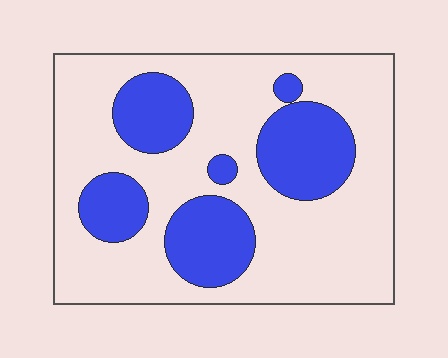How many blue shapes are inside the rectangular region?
6.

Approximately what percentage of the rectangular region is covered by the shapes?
Approximately 30%.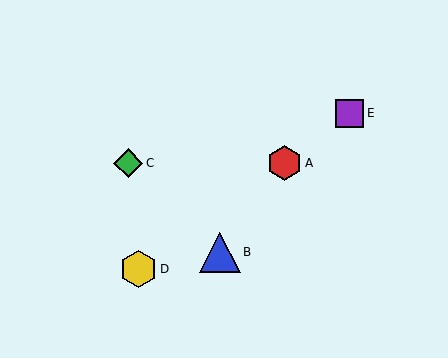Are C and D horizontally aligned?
No, C is at y≈163 and D is at y≈269.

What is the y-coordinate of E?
Object E is at y≈113.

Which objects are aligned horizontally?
Objects A, C are aligned horizontally.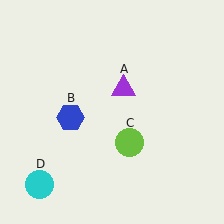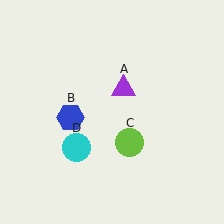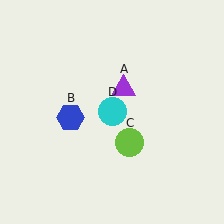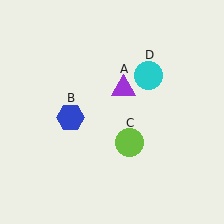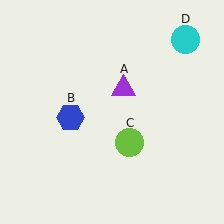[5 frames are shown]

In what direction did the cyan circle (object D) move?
The cyan circle (object D) moved up and to the right.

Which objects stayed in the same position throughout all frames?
Purple triangle (object A) and blue hexagon (object B) and lime circle (object C) remained stationary.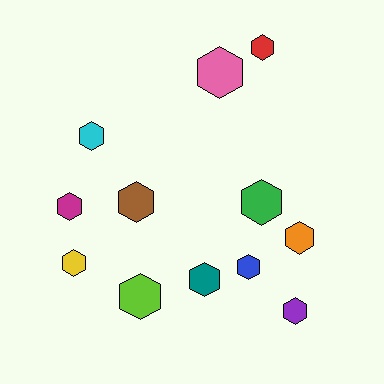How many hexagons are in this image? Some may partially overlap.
There are 12 hexagons.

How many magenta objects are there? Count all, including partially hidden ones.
There is 1 magenta object.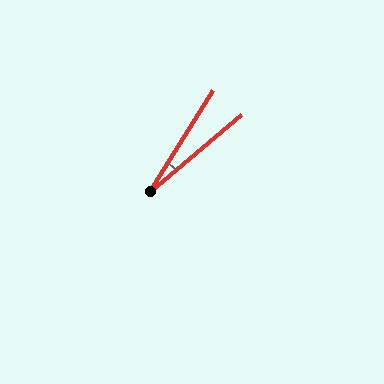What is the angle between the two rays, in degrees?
Approximately 18 degrees.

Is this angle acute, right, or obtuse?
It is acute.